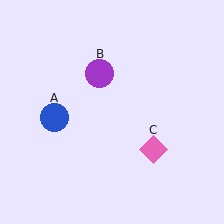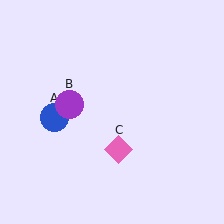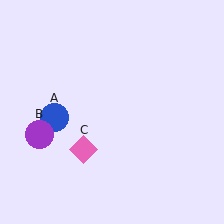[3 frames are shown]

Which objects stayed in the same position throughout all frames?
Blue circle (object A) remained stationary.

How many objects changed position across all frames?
2 objects changed position: purple circle (object B), pink diamond (object C).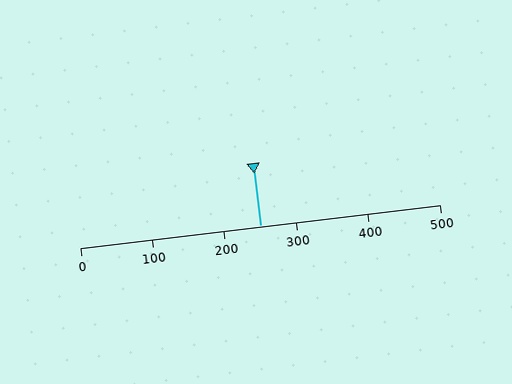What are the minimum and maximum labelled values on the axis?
The axis runs from 0 to 500.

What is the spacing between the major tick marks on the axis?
The major ticks are spaced 100 apart.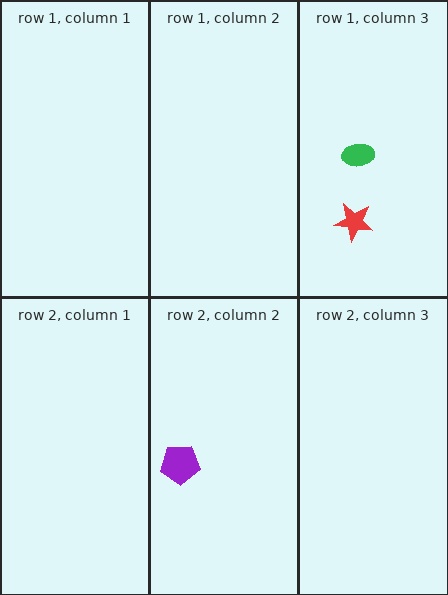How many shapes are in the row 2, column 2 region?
1.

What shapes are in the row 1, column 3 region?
The red star, the green ellipse.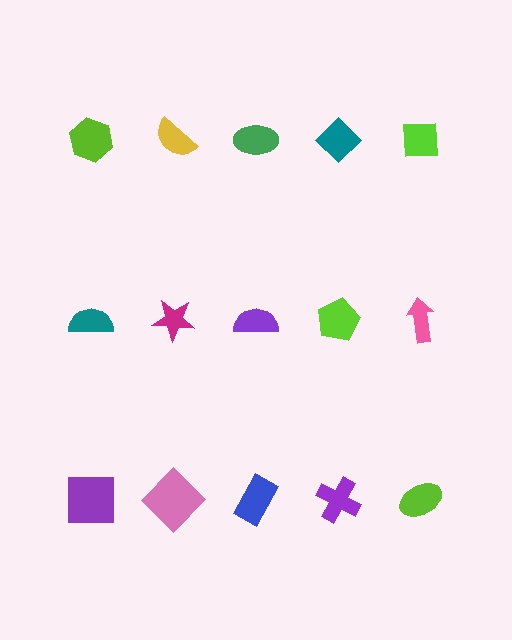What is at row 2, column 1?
A teal semicircle.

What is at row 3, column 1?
A purple square.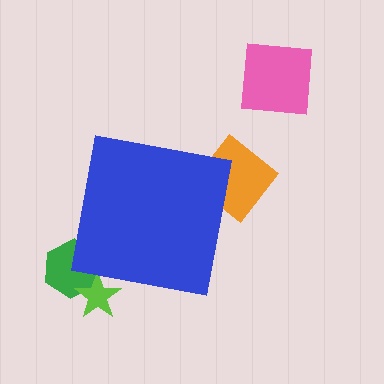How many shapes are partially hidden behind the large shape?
3 shapes are partially hidden.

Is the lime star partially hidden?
Yes, the lime star is partially hidden behind the blue square.